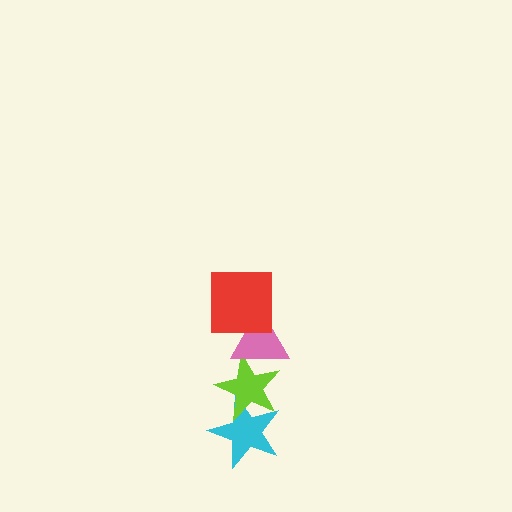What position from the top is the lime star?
The lime star is 3rd from the top.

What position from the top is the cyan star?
The cyan star is 4th from the top.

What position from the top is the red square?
The red square is 1st from the top.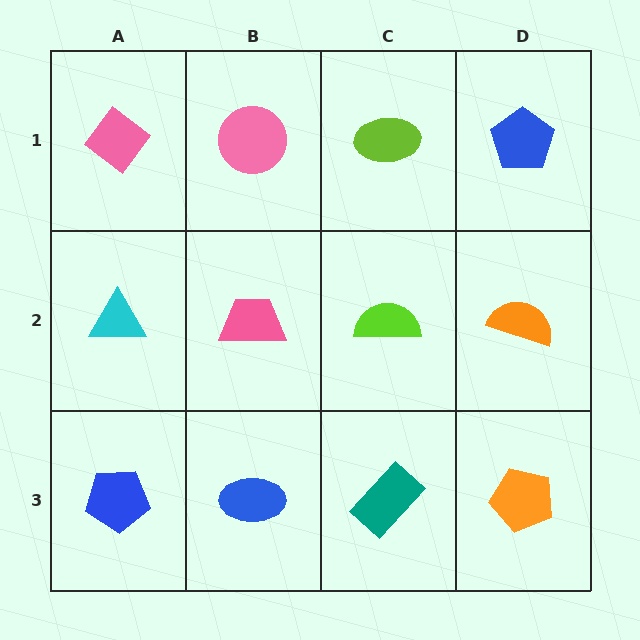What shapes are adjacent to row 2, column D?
A blue pentagon (row 1, column D), an orange pentagon (row 3, column D), a lime semicircle (row 2, column C).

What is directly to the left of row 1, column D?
A lime ellipse.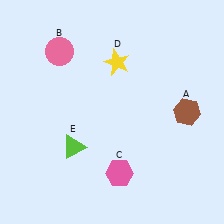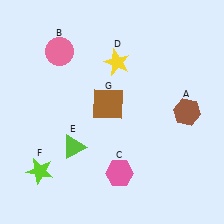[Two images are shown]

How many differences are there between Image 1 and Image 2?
There are 2 differences between the two images.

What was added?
A lime star (F), a brown square (G) were added in Image 2.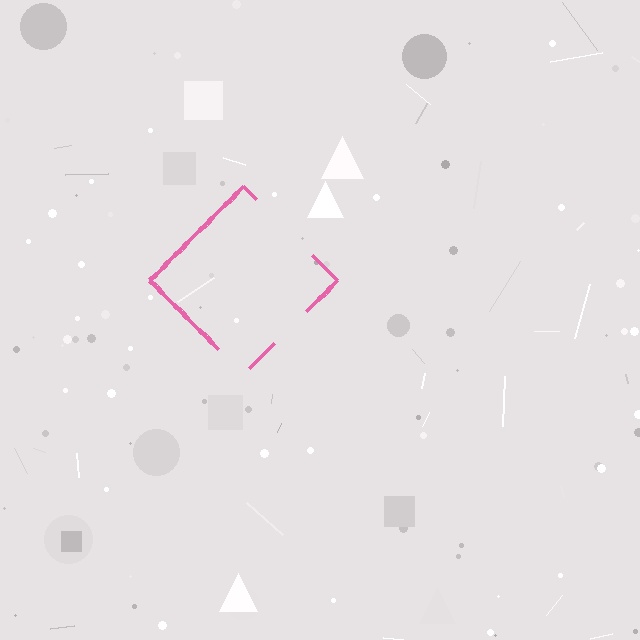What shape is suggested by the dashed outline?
The dashed outline suggests a diamond.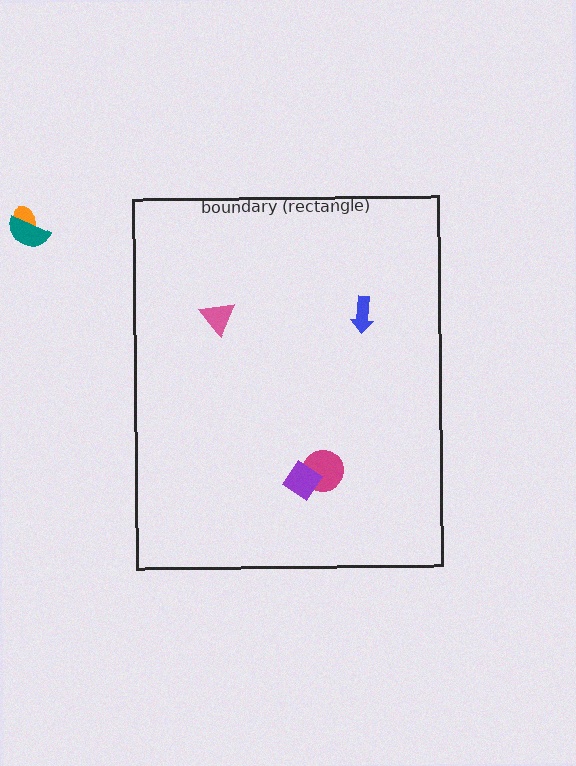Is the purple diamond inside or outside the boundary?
Inside.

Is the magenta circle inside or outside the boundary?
Inside.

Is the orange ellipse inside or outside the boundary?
Outside.